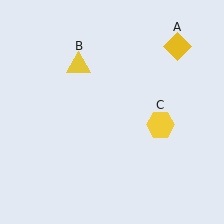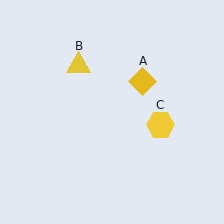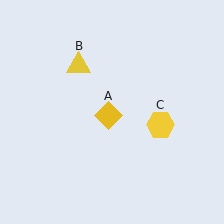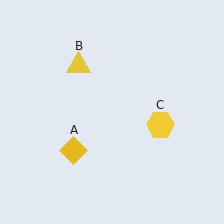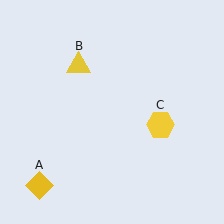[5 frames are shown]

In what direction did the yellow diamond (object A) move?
The yellow diamond (object A) moved down and to the left.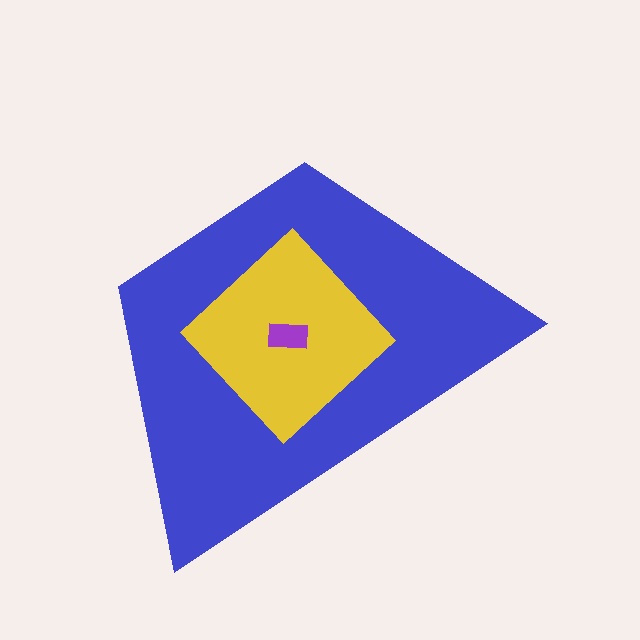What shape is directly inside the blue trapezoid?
The yellow diamond.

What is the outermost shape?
The blue trapezoid.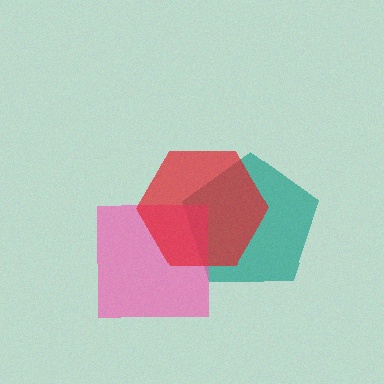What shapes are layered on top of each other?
The layered shapes are: a teal pentagon, a pink square, a red hexagon.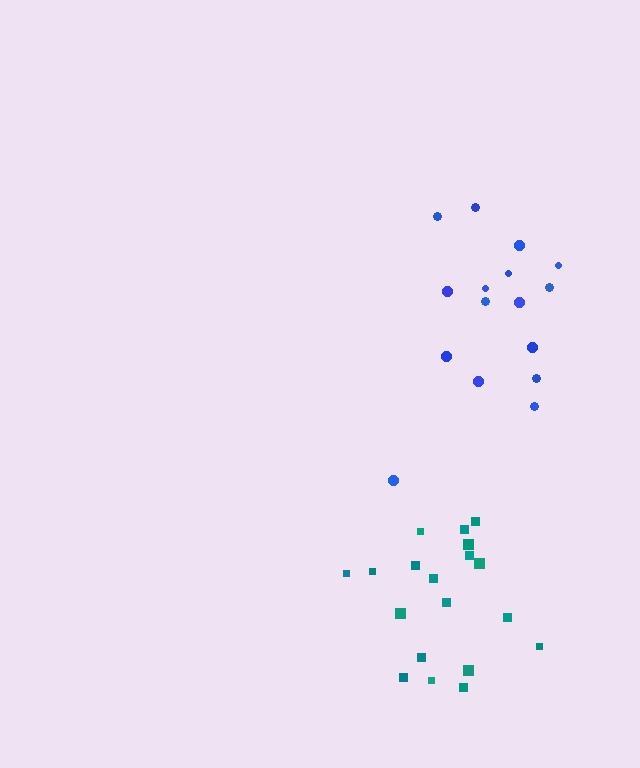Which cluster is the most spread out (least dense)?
Blue.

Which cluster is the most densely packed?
Teal.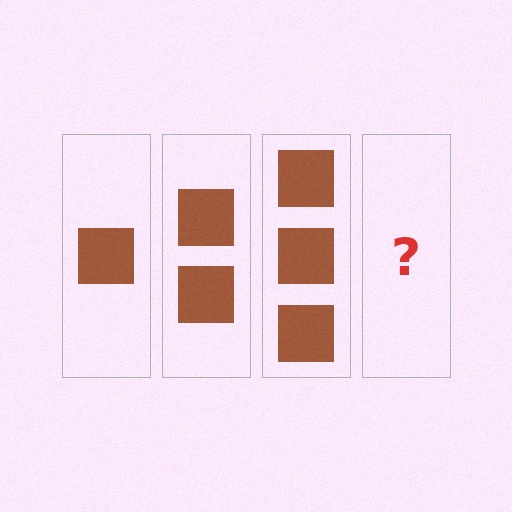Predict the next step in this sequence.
The next step is 4 squares.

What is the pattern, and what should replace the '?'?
The pattern is that each step adds one more square. The '?' should be 4 squares.